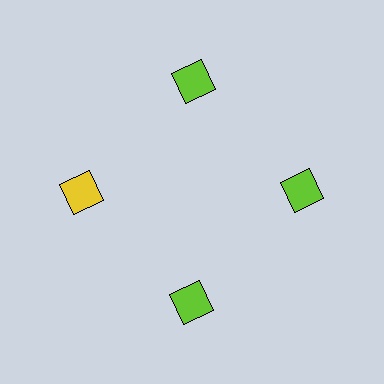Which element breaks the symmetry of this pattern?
The yellow diamond at roughly the 9 o'clock position breaks the symmetry. All other shapes are lime diamonds.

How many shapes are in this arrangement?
There are 4 shapes arranged in a ring pattern.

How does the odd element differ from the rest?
It has a different color: yellow instead of lime.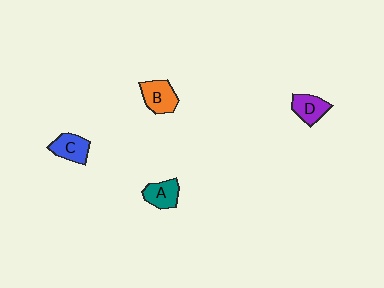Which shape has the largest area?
Shape B (orange).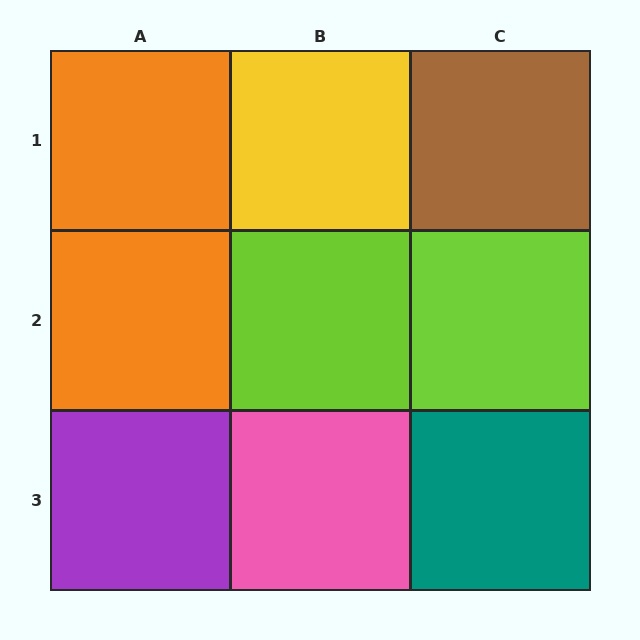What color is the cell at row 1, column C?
Brown.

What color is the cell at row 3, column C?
Teal.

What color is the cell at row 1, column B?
Yellow.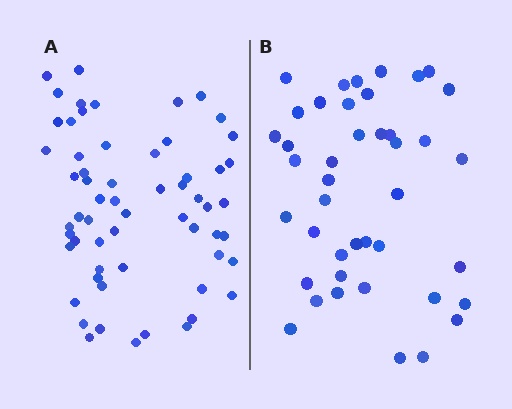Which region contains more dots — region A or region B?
Region A (the left region) has more dots.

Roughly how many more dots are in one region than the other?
Region A has approximately 20 more dots than region B.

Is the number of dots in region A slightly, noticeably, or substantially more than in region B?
Region A has noticeably more, but not dramatically so. The ratio is roughly 1.4 to 1.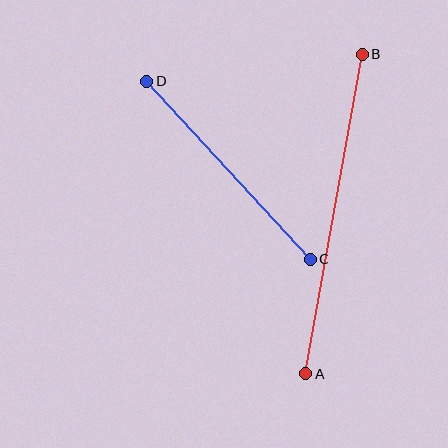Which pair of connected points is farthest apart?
Points A and B are farthest apart.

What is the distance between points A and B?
The distance is approximately 324 pixels.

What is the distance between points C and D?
The distance is approximately 242 pixels.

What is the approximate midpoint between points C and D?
The midpoint is at approximately (228, 170) pixels.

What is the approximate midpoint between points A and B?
The midpoint is at approximately (334, 214) pixels.